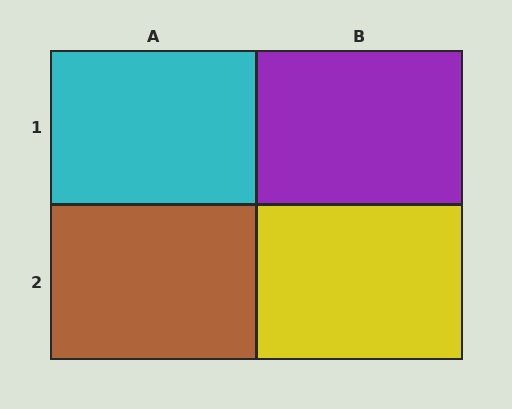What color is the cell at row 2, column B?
Yellow.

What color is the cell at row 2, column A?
Brown.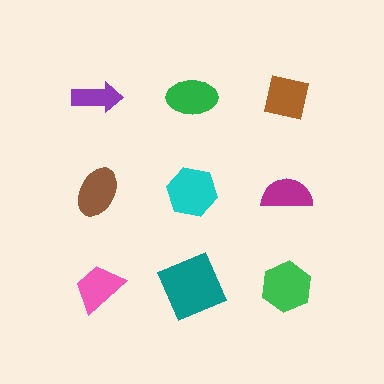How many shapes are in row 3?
3 shapes.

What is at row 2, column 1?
A brown ellipse.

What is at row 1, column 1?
A purple arrow.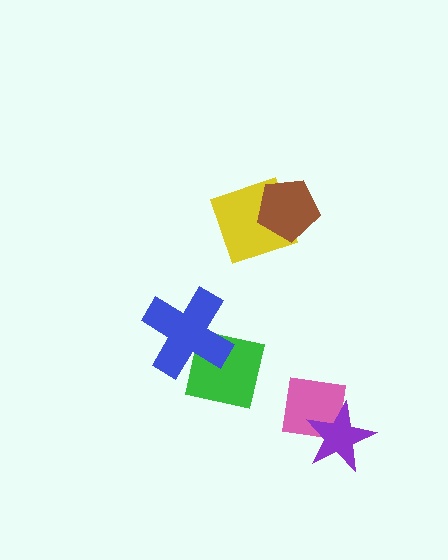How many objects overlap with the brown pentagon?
1 object overlaps with the brown pentagon.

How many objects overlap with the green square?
1 object overlaps with the green square.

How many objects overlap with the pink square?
1 object overlaps with the pink square.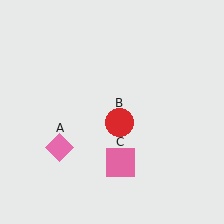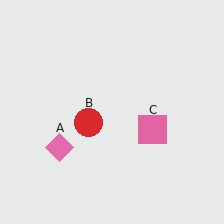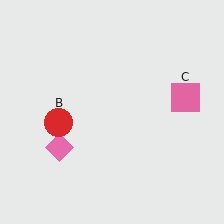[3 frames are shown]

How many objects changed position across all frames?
2 objects changed position: red circle (object B), pink square (object C).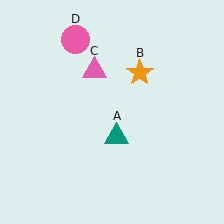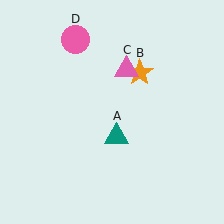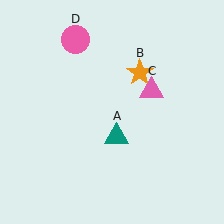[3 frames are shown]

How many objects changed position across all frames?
1 object changed position: pink triangle (object C).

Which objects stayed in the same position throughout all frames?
Teal triangle (object A) and orange star (object B) and pink circle (object D) remained stationary.